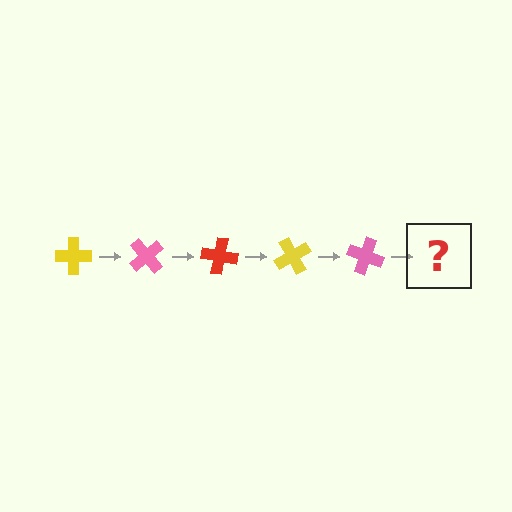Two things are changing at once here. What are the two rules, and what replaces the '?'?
The two rules are that it rotates 50 degrees each step and the color cycles through yellow, pink, and red. The '?' should be a red cross, rotated 250 degrees from the start.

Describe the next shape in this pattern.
It should be a red cross, rotated 250 degrees from the start.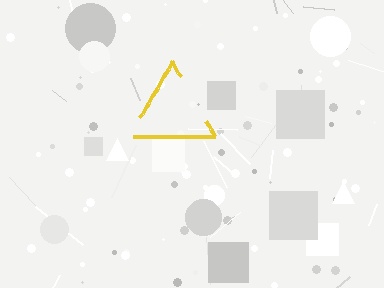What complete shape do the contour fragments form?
The contour fragments form a triangle.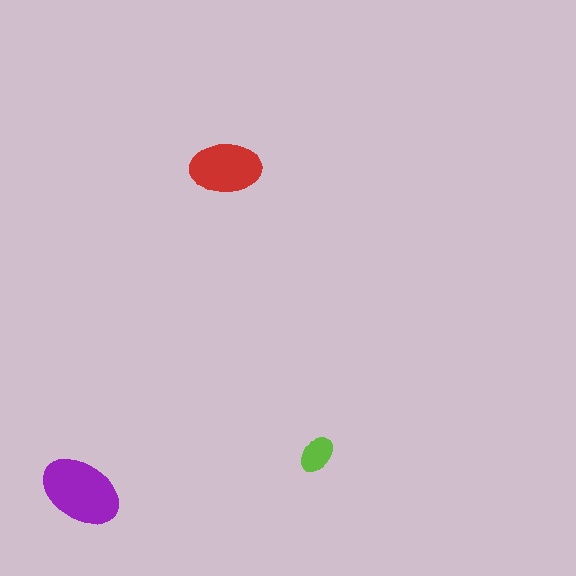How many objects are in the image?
There are 3 objects in the image.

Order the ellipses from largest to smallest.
the purple one, the red one, the lime one.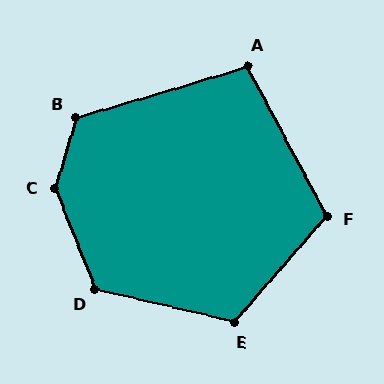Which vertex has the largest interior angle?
C, at approximately 141 degrees.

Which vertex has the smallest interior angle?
A, at approximately 101 degrees.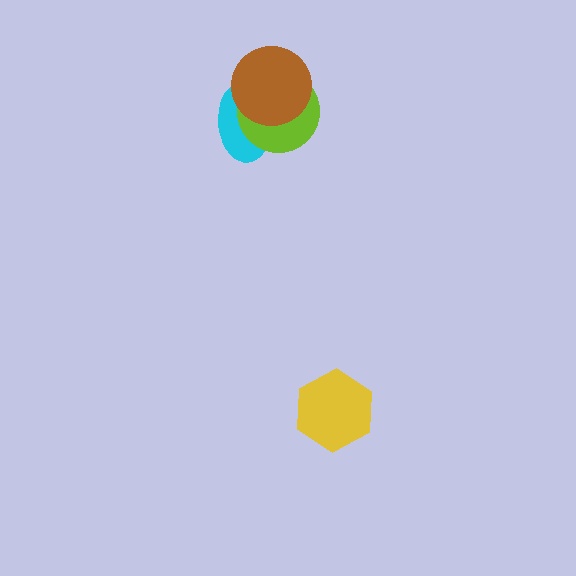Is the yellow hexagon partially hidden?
No, no other shape covers it.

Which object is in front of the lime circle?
The brown circle is in front of the lime circle.